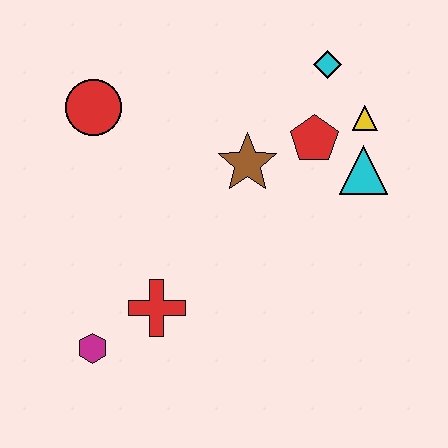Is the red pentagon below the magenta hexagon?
No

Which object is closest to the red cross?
The magenta hexagon is closest to the red cross.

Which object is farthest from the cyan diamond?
The magenta hexagon is farthest from the cyan diamond.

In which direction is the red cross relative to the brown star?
The red cross is below the brown star.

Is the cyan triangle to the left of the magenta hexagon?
No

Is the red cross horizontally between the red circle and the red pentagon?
Yes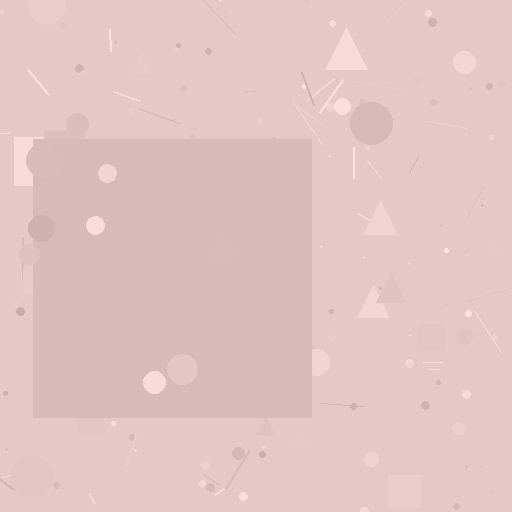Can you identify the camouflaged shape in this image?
The camouflaged shape is a square.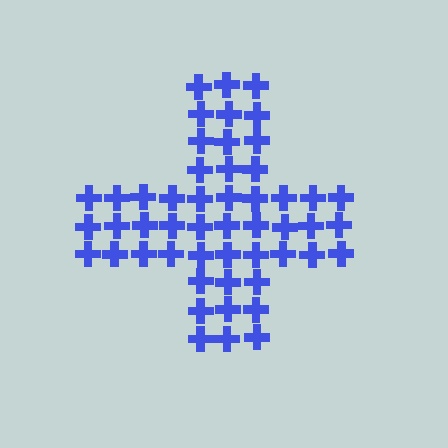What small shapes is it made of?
It is made of small crosses.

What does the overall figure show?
The overall figure shows a cross.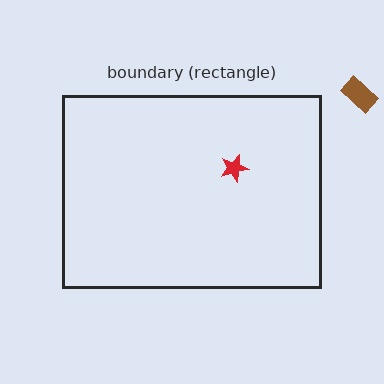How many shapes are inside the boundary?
1 inside, 1 outside.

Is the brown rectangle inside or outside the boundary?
Outside.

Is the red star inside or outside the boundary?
Inside.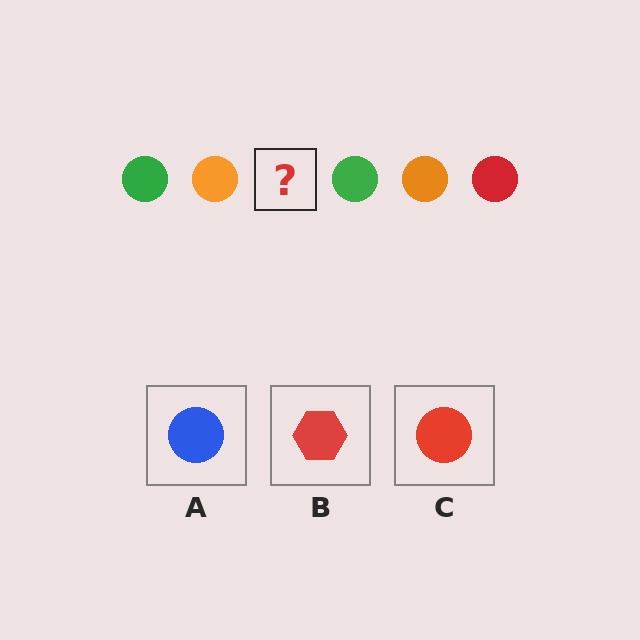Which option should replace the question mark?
Option C.